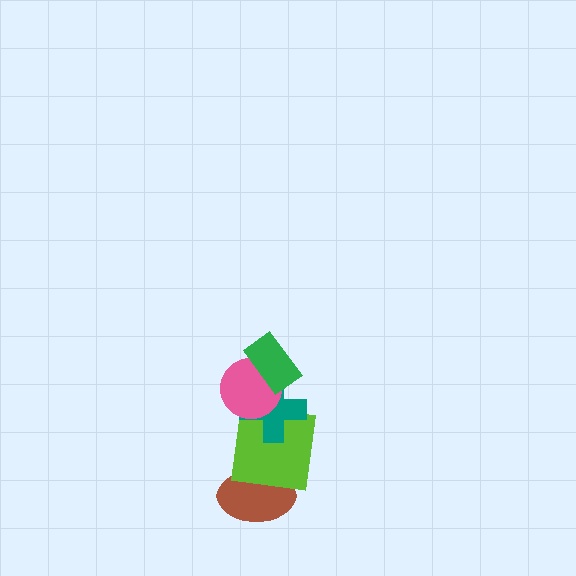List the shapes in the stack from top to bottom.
From top to bottom: the green rectangle, the pink circle, the teal cross, the lime square, the brown ellipse.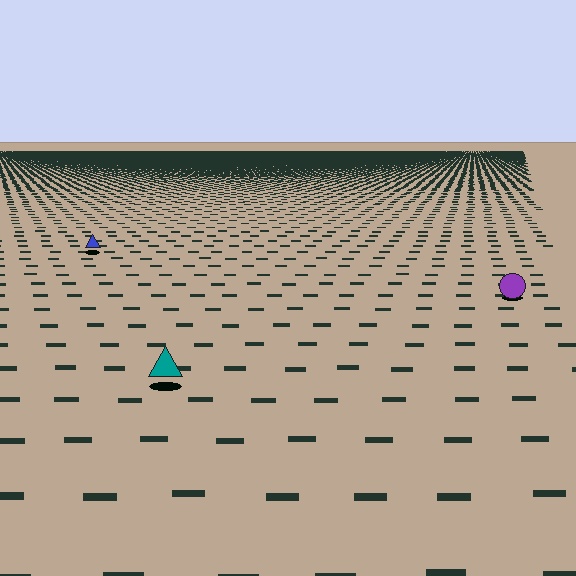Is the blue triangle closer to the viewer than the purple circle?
No. The purple circle is closer — you can tell from the texture gradient: the ground texture is coarser near it.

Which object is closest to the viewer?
The teal triangle is closest. The texture marks near it are larger and more spread out.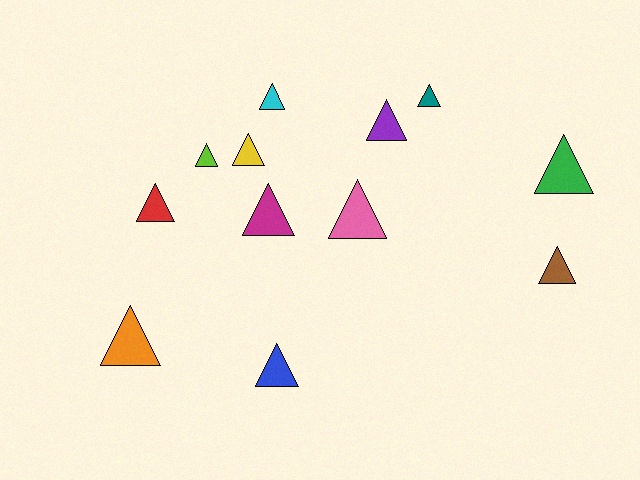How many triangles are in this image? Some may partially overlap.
There are 12 triangles.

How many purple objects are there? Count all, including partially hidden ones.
There is 1 purple object.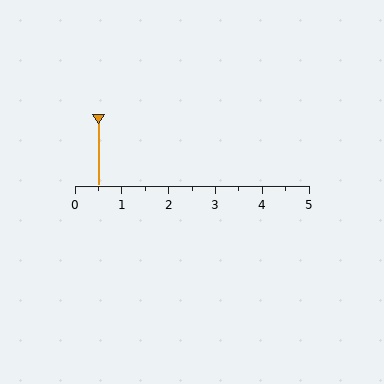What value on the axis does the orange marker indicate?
The marker indicates approximately 0.5.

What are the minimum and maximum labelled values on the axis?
The axis runs from 0 to 5.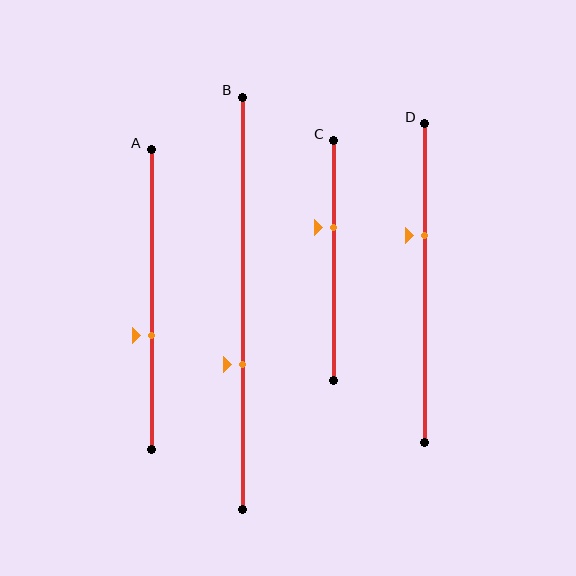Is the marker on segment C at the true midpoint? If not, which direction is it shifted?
No, the marker on segment C is shifted upward by about 14% of the segment length.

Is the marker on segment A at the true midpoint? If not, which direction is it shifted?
No, the marker on segment A is shifted downward by about 12% of the segment length.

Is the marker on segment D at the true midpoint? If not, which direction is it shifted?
No, the marker on segment D is shifted upward by about 15% of the segment length.